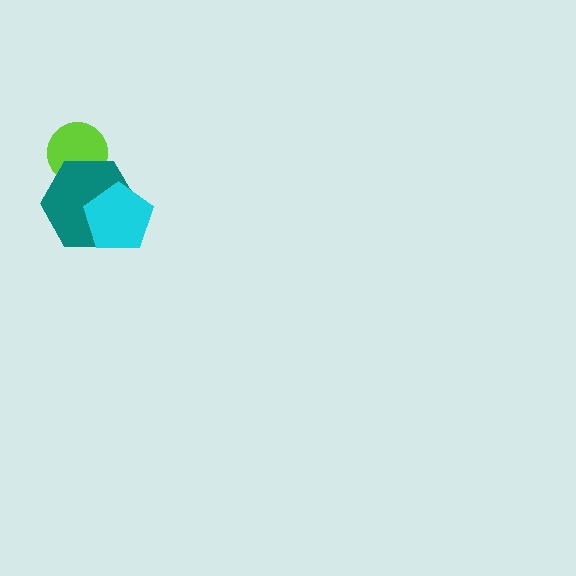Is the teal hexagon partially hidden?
Yes, it is partially covered by another shape.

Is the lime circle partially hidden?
Yes, it is partially covered by another shape.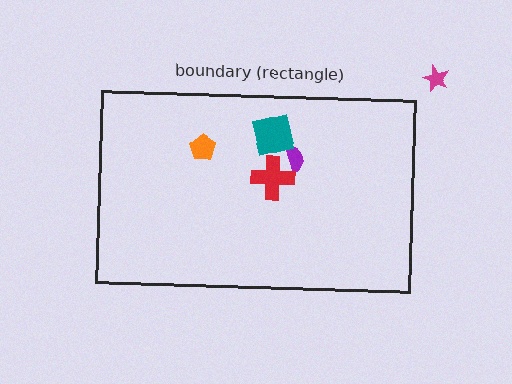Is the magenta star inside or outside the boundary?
Outside.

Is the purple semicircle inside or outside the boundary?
Inside.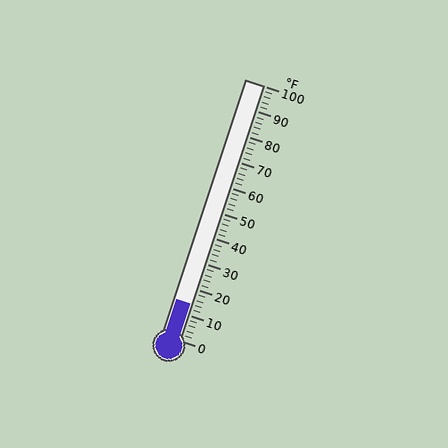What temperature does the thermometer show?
The thermometer shows approximately 14°F.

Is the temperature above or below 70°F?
The temperature is below 70°F.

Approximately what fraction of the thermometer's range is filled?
The thermometer is filled to approximately 15% of its range.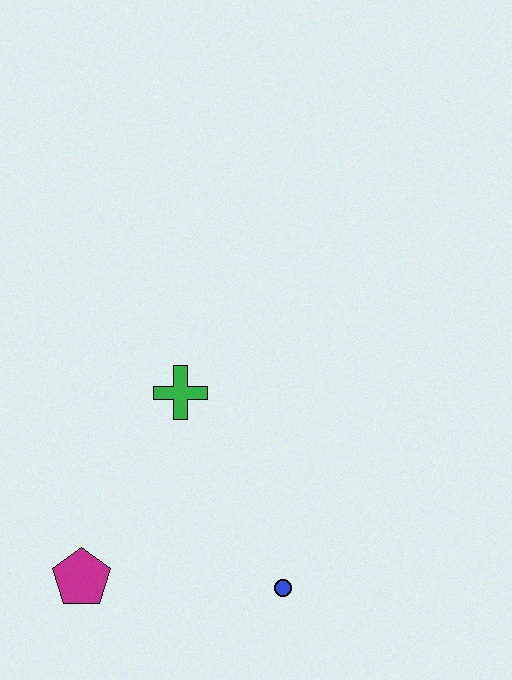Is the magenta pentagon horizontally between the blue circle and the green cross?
No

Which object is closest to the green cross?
The magenta pentagon is closest to the green cross.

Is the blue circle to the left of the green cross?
No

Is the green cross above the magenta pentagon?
Yes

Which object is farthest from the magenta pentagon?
The green cross is farthest from the magenta pentagon.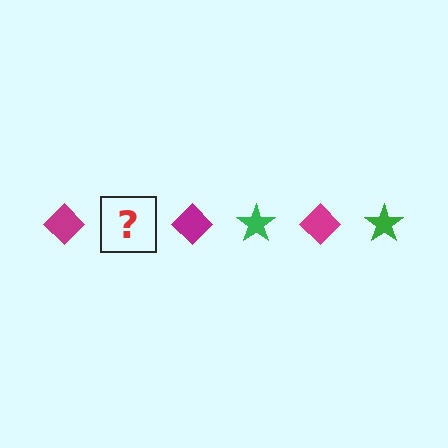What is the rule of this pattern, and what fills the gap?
The rule is that the pattern alternates between magenta diamond and green star. The gap should be filled with a green star.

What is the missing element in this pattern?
The missing element is a green star.